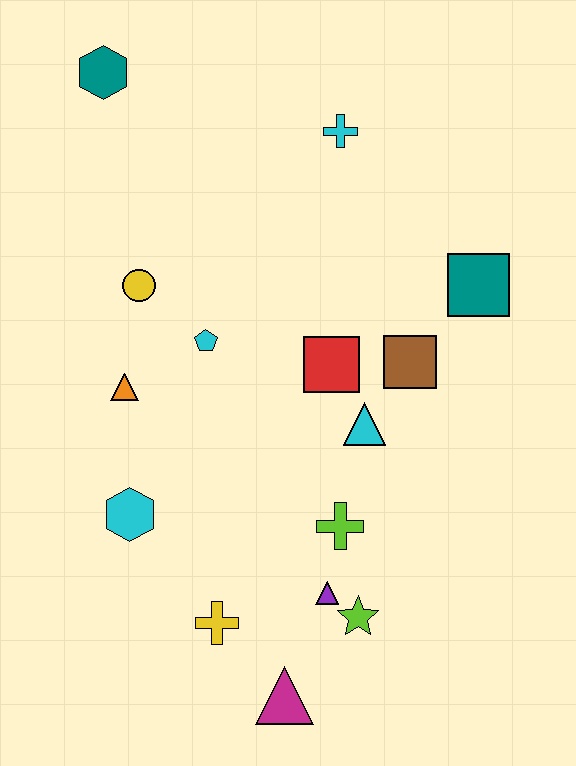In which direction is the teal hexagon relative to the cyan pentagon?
The teal hexagon is above the cyan pentagon.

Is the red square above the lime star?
Yes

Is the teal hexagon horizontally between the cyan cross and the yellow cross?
No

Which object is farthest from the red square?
The teal hexagon is farthest from the red square.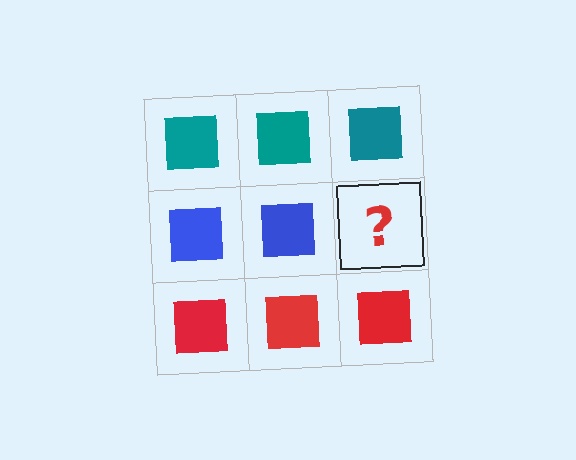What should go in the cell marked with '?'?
The missing cell should contain a blue square.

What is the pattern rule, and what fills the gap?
The rule is that each row has a consistent color. The gap should be filled with a blue square.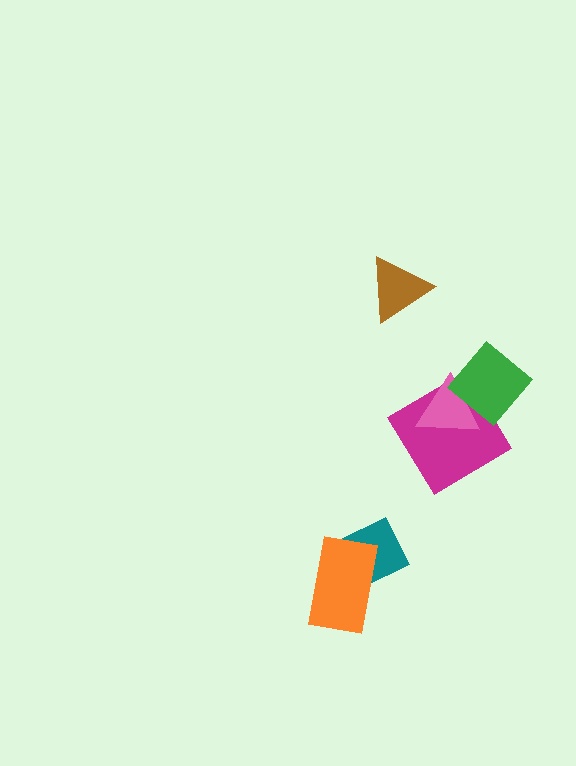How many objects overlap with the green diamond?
2 objects overlap with the green diamond.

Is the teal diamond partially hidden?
Yes, it is partially covered by another shape.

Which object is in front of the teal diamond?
The orange rectangle is in front of the teal diamond.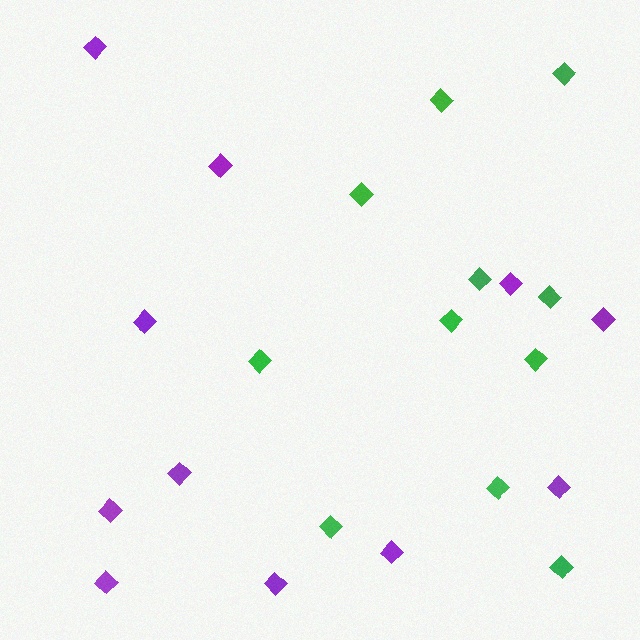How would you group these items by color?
There are 2 groups: one group of purple diamonds (11) and one group of green diamonds (11).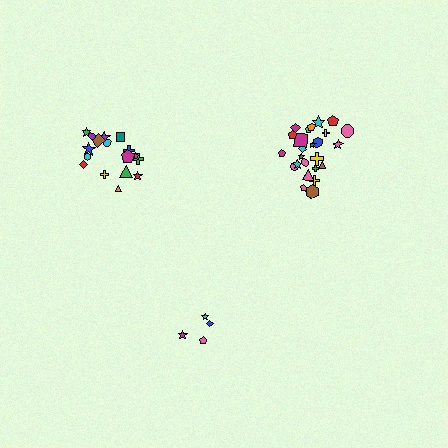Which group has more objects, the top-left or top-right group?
The top-right group.